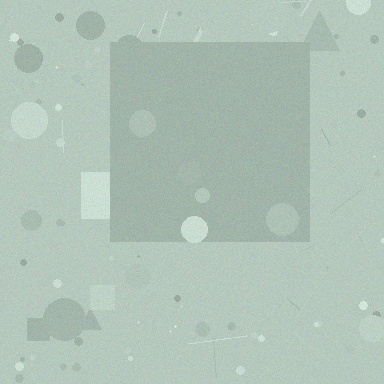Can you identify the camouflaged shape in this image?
The camouflaged shape is a square.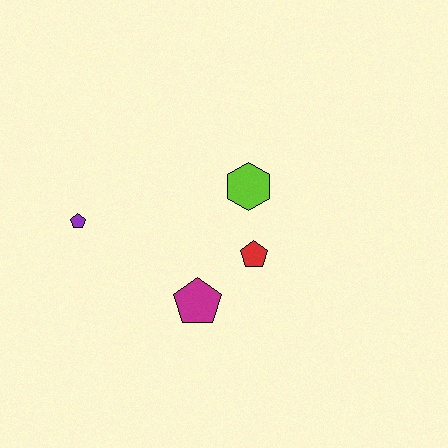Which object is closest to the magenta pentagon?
The red pentagon is closest to the magenta pentagon.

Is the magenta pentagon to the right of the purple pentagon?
Yes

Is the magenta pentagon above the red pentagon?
No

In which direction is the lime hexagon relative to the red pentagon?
The lime hexagon is above the red pentagon.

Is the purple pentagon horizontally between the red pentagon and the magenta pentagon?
No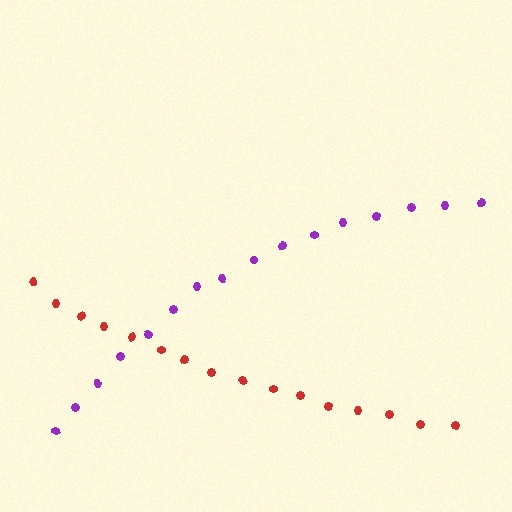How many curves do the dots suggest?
There are 2 distinct paths.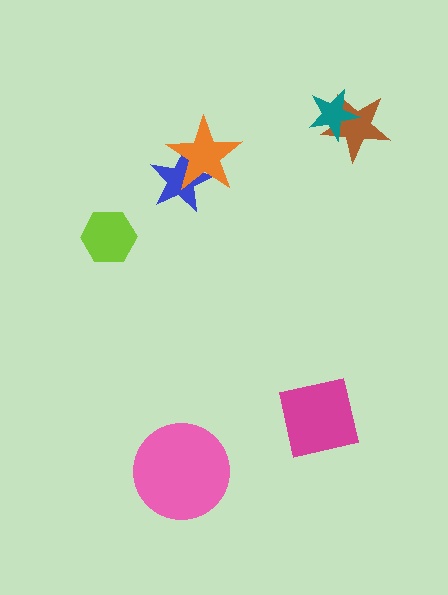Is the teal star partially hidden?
No, no other shape covers it.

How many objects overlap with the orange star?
1 object overlaps with the orange star.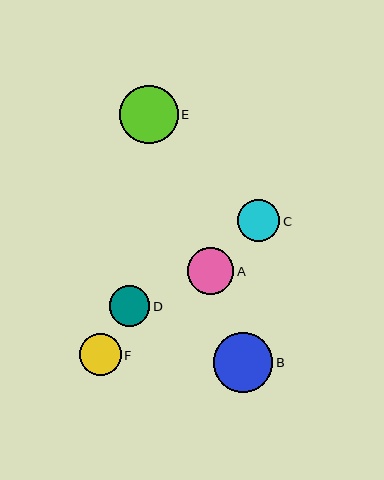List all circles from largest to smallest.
From largest to smallest: B, E, A, C, F, D.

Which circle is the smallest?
Circle D is the smallest with a size of approximately 41 pixels.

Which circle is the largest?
Circle B is the largest with a size of approximately 60 pixels.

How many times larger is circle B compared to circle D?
Circle B is approximately 1.5 times the size of circle D.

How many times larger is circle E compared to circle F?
Circle E is approximately 1.4 times the size of circle F.